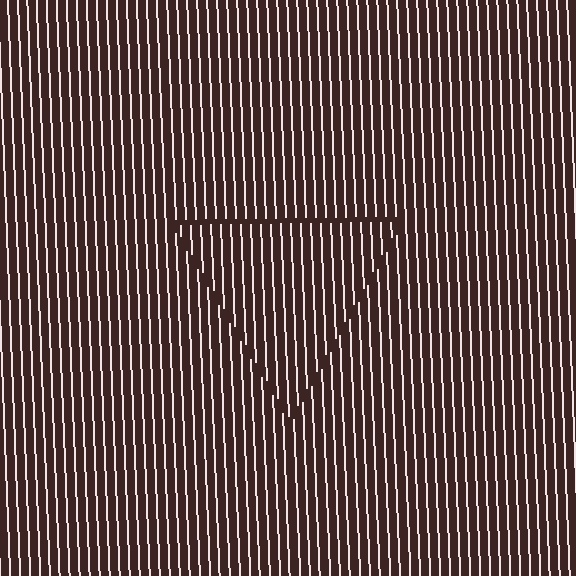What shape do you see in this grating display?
An illusory triangle. The interior of the shape contains the same grating, shifted by half a period — the contour is defined by the phase discontinuity where line-ends from the inner and outer gratings abut.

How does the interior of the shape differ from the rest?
The interior of the shape contains the same grating, shifted by half a period — the contour is defined by the phase discontinuity where line-ends from the inner and outer gratings abut.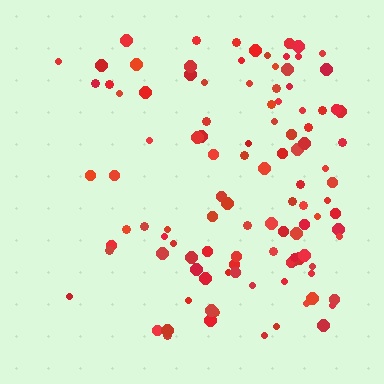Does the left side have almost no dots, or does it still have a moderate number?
Still a moderate number, just noticeably fewer than the right.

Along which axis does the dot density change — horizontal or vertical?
Horizontal.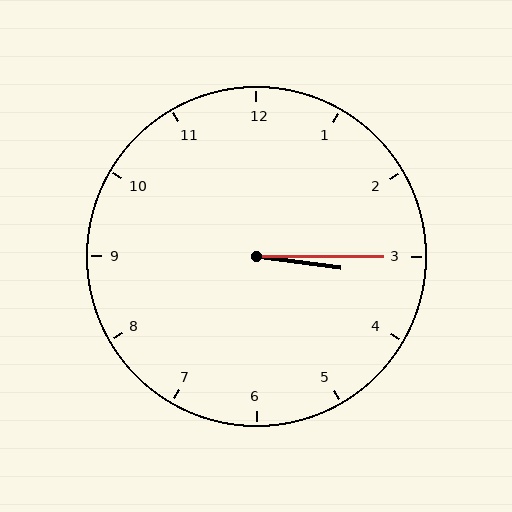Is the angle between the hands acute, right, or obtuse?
It is acute.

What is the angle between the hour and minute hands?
Approximately 8 degrees.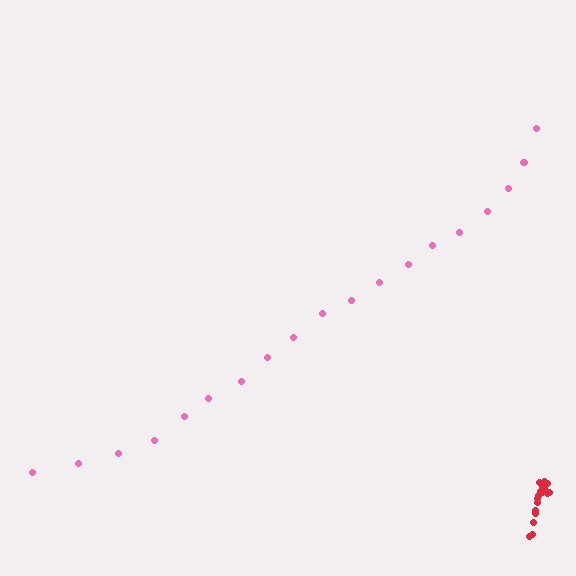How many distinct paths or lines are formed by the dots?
There are 2 distinct paths.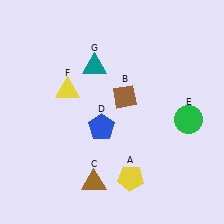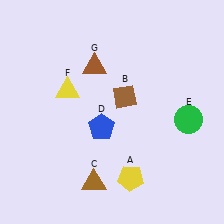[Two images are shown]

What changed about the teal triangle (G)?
In Image 1, G is teal. In Image 2, it changed to brown.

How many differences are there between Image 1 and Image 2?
There is 1 difference between the two images.